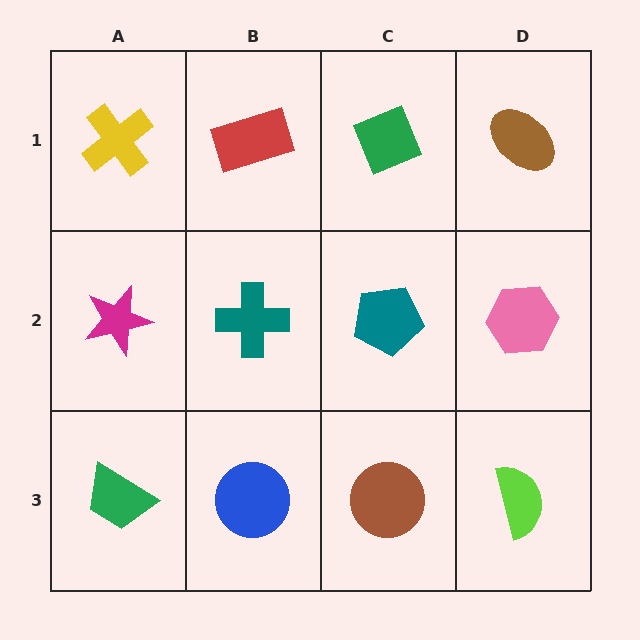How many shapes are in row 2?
4 shapes.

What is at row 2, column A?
A magenta star.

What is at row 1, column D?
A brown ellipse.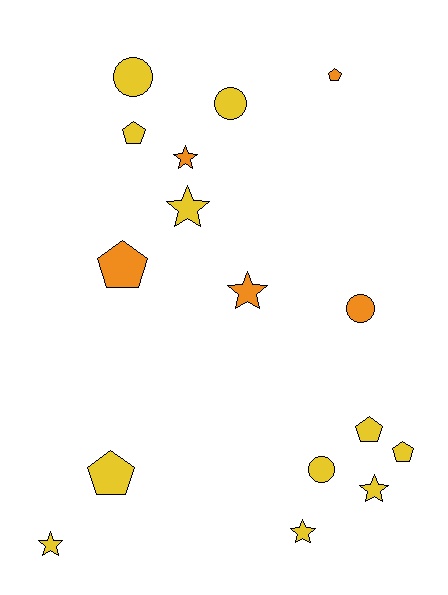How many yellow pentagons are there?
There are 4 yellow pentagons.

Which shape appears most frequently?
Pentagon, with 6 objects.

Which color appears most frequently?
Yellow, with 11 objects.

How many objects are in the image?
There are 16 objects.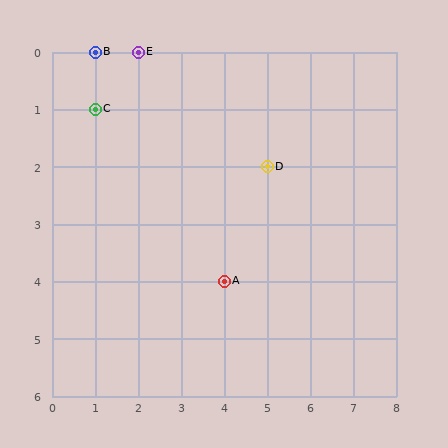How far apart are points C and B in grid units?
Points C and B are 1 row apart.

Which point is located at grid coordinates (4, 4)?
Point A is at (4, 4).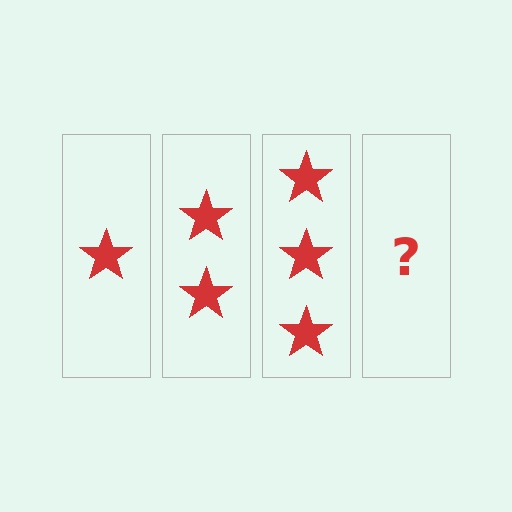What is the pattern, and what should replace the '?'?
The pattern is that each step adds one more star. The '?' should be 4 stars.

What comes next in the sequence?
The next element should be 4 stars.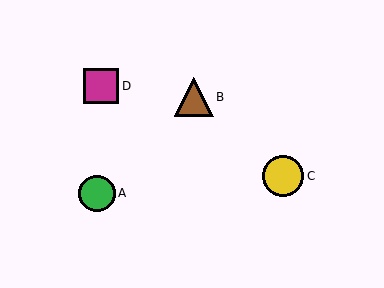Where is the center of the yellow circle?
The center of the yellow circle is at (283, 176).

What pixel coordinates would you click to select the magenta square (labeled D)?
Click at (101, 86) to select the magenta square D.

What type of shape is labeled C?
Shape C is a yellow circle.